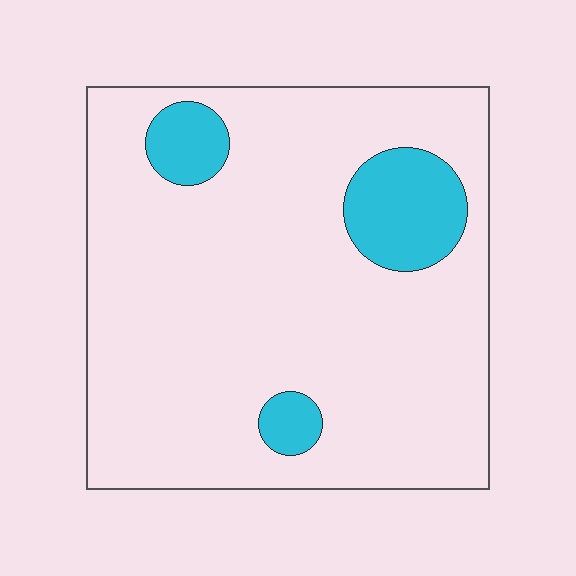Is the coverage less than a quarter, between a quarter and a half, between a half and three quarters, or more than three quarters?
Less than a quarter.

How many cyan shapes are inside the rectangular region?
3.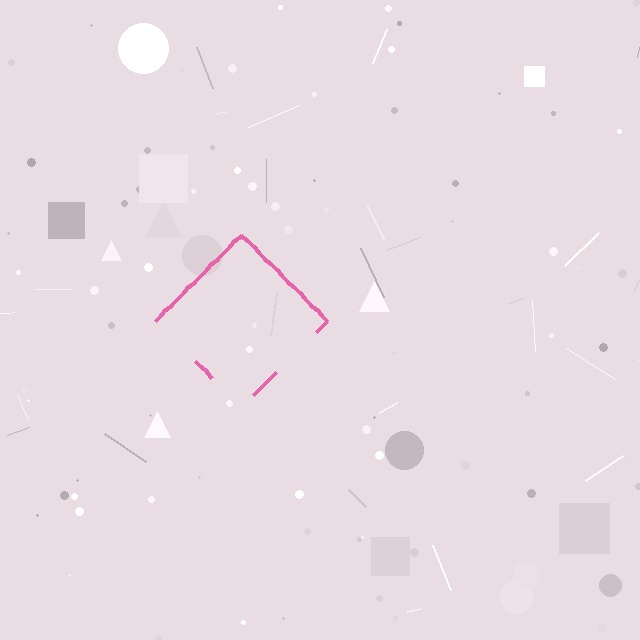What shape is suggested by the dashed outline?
The dashed outline suggests a diamond.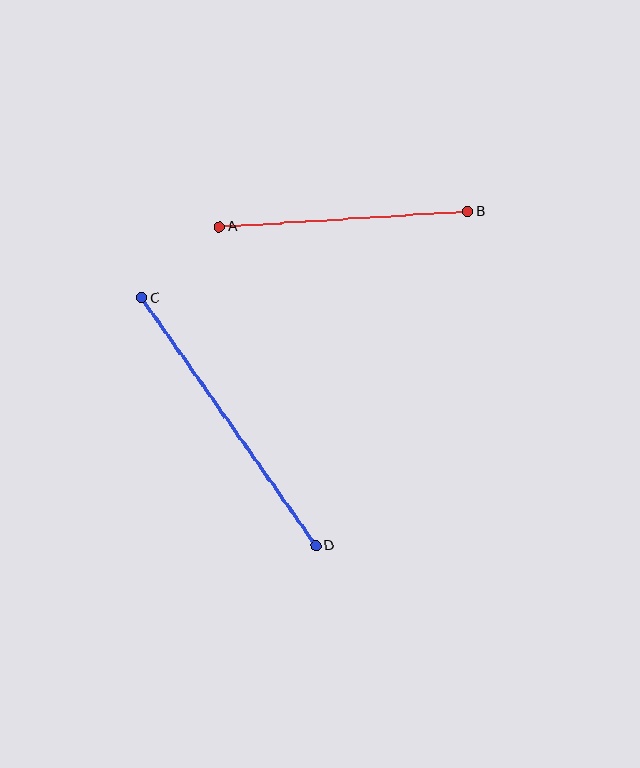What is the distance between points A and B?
The distance is approximately 249 pixels.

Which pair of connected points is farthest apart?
Points C and D are farthest apart.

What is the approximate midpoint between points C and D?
The midpoint is at approximately (229, 422) pixels.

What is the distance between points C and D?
The distance is approximately 303 pixels.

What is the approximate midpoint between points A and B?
The midpoint is at approximately (344, 219) pixels.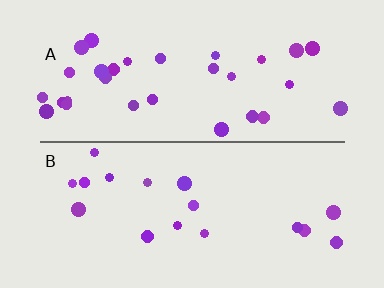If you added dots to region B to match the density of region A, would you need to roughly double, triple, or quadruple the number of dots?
Approximately double.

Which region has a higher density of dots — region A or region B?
A (the top).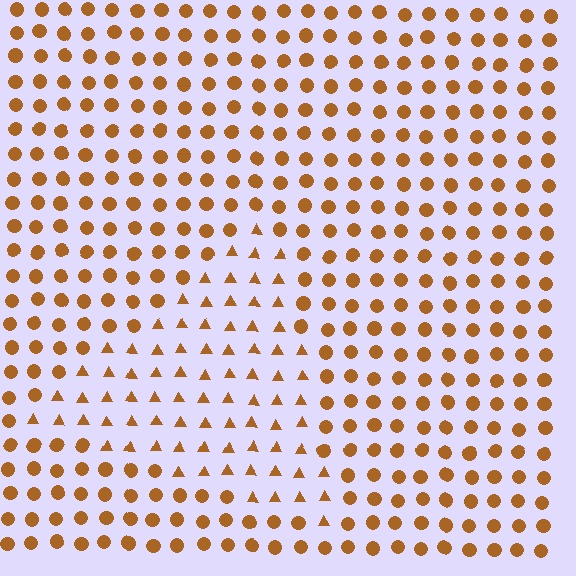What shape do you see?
I see a triangle.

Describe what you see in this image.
The image is filled with small brown elements arranged in a uniform grid. A triangle-shaped region contains triangles, while the surrounding area contains circles. The boundary is defined purely by the change in element shape.